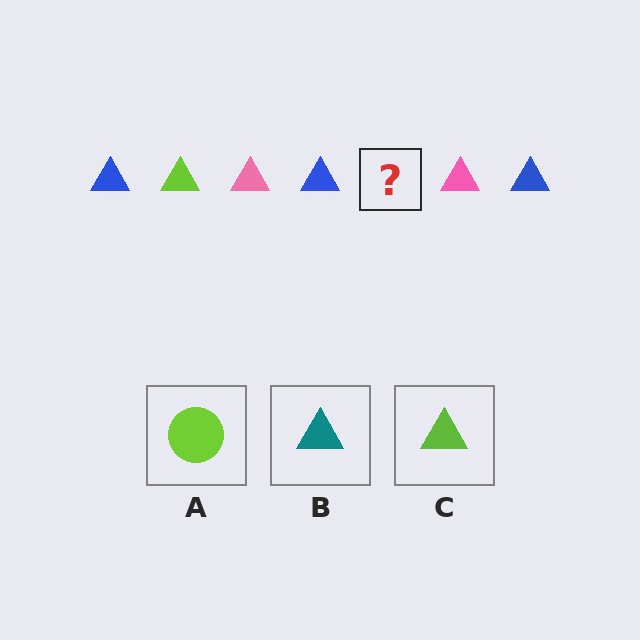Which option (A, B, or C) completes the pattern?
C.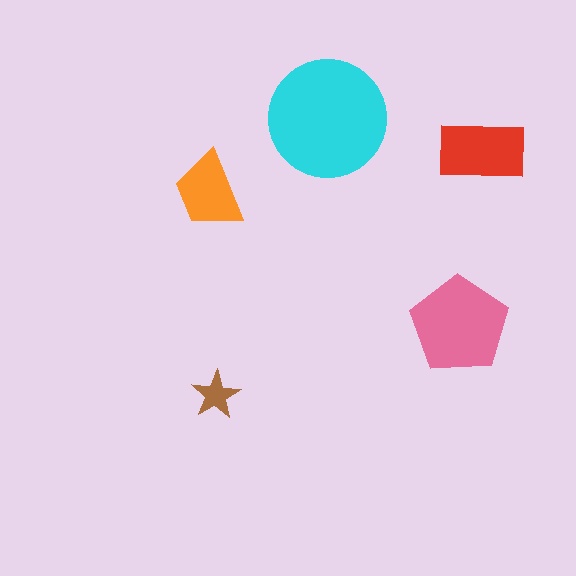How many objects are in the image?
There are 5 objects in the image.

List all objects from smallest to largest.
The brown star, the orange trapezoid, the red rectangle, the pink pentagon, the cyan circle.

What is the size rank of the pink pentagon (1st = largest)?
2nd.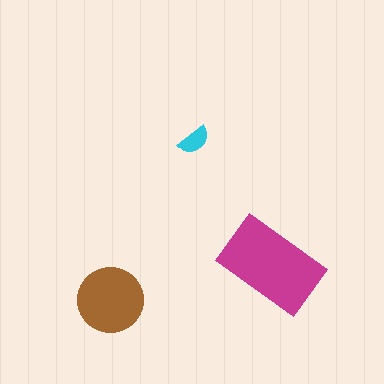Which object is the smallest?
The cyan semicircle.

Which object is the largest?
The magenta rectangle.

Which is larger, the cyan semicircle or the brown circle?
The brown circle.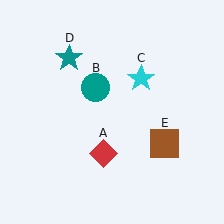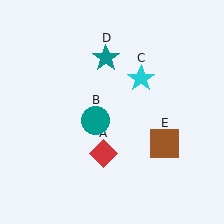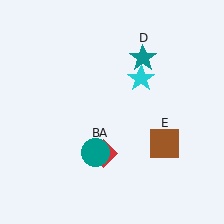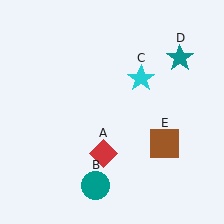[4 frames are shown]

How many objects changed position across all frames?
2 objects changed position: teal circle (object B), teal star (object D).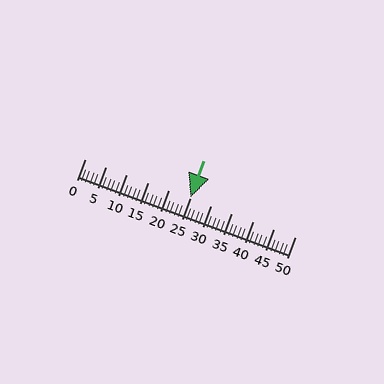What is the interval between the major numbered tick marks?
The major tick marks are spaced 5 units apart.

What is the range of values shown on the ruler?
The ruler shows values from 0 to 50.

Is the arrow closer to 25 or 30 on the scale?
The arrow is closer to 25.